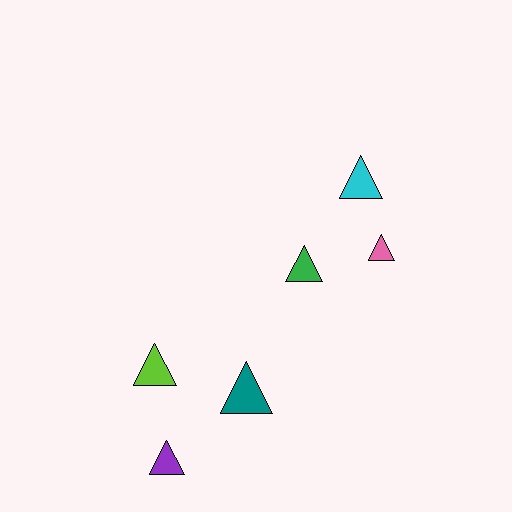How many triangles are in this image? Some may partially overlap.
There are 6 triangles.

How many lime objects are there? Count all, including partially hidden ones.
There is 1 lime object.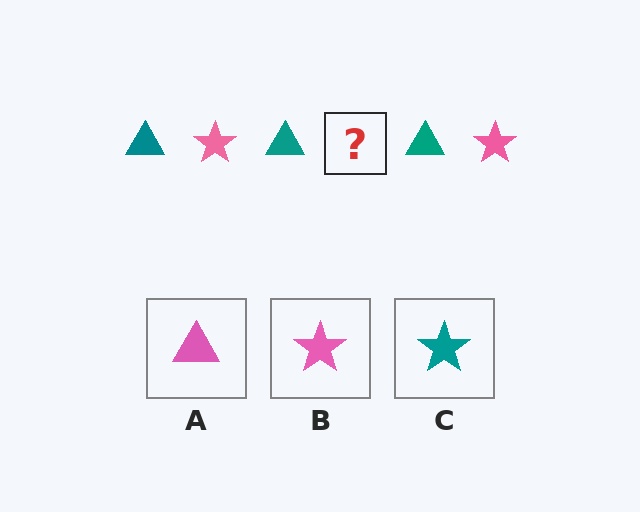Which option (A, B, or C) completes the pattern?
B.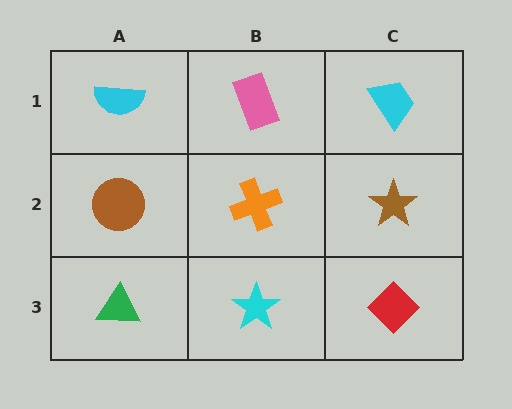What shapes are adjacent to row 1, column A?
A brown circle (row 2, column A), a pink rectangle (row 1, column B).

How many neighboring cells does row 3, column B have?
3.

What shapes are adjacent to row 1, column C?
A brown star (row 2, column C), a pink rectangle (row 1, column B).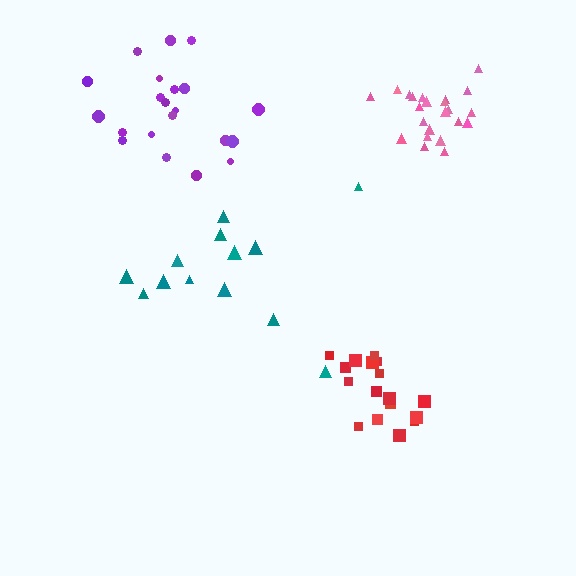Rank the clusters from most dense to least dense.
pink, red, purple, teal.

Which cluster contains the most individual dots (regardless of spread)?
Pink (23).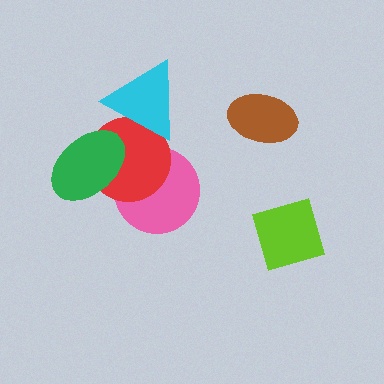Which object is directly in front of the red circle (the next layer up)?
The cyan triangle is directly in front of the red circle.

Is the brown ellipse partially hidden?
No, no other shape covers it.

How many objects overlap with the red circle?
3 objects overlap with the red circle.